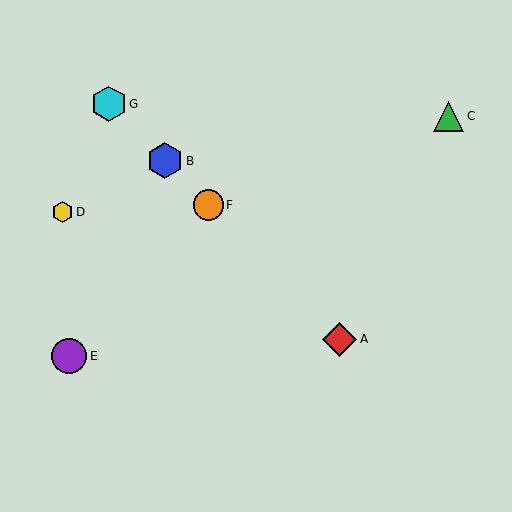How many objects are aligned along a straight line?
4 objects (A, B, F, G) are aligned along a straight line.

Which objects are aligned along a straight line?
Objects A, B, F, G are aligned along a straight line.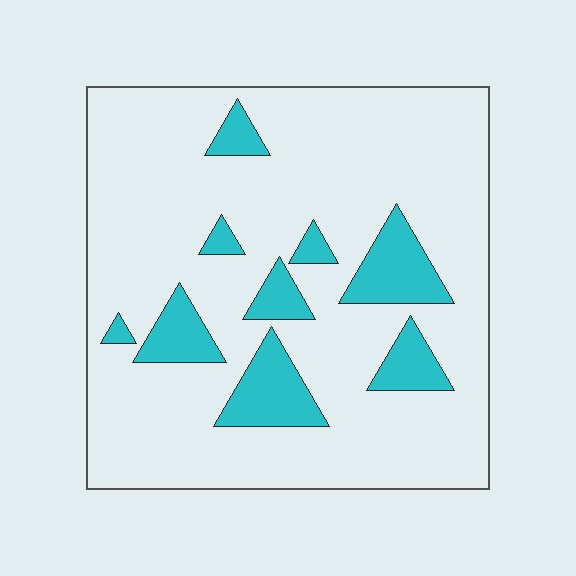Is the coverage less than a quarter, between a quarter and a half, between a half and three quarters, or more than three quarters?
Less than a quarter.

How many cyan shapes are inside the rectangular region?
9.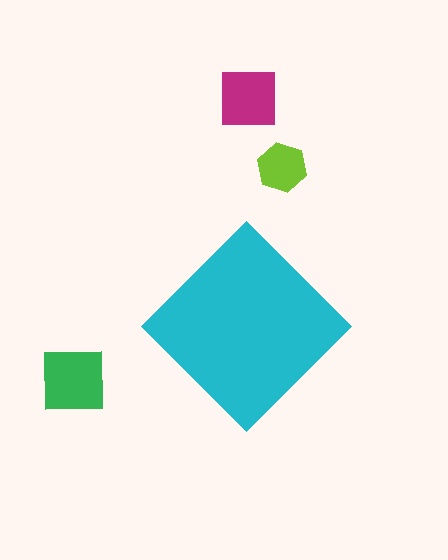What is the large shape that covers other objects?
A cyan diamond.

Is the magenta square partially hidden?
No, the magenta square is fully visible.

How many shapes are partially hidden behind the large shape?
0 shapes are partially hidden.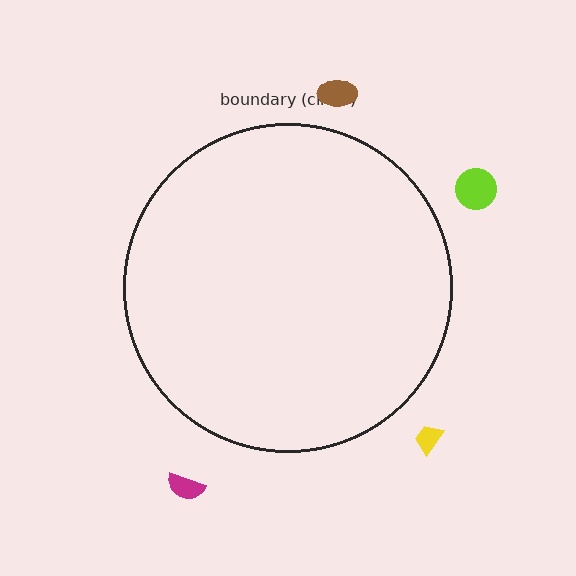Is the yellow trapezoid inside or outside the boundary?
Outside.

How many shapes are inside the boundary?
0 inside, 4 outside.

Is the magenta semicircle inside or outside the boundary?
Outside.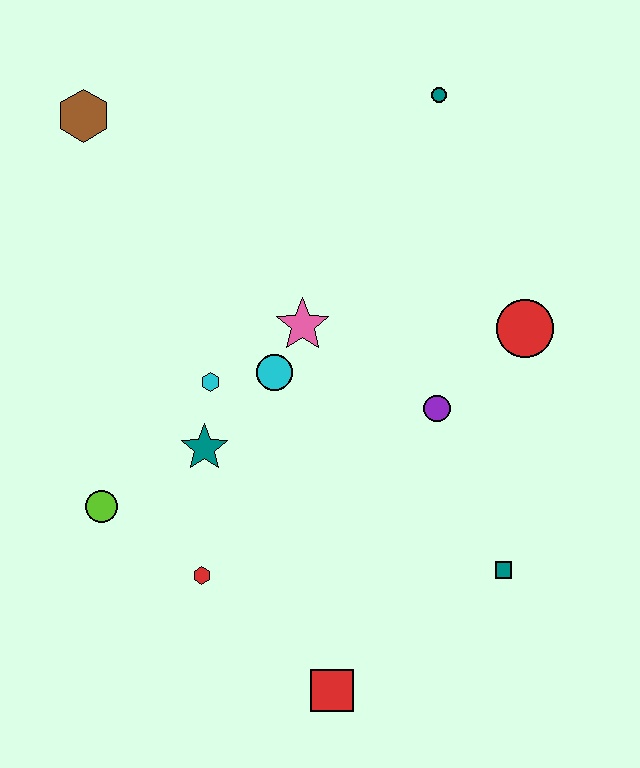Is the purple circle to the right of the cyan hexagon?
Yes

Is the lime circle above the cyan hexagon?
No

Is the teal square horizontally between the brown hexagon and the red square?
No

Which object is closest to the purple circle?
The red circle is closest to the purple circle.